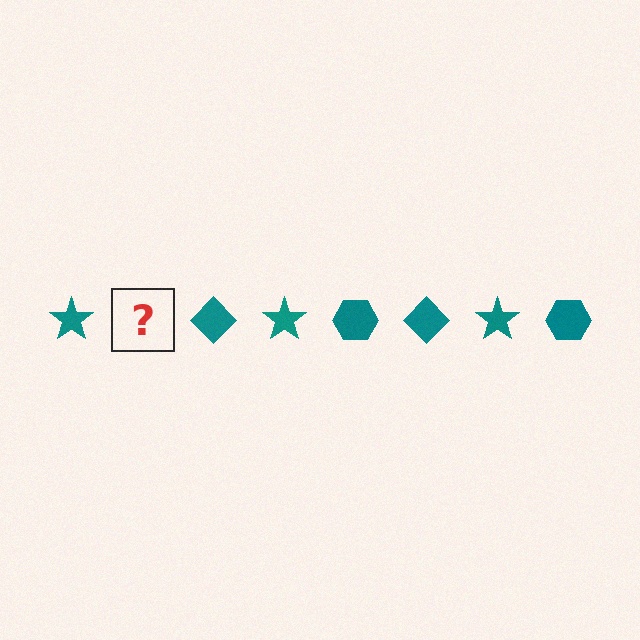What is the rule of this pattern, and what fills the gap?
The rule is that the pattern cycles through star, hexagon, diamond shapes in teal. The gap should be filled with a teal hexagon.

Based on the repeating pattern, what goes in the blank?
The blank should be a teal hexagon.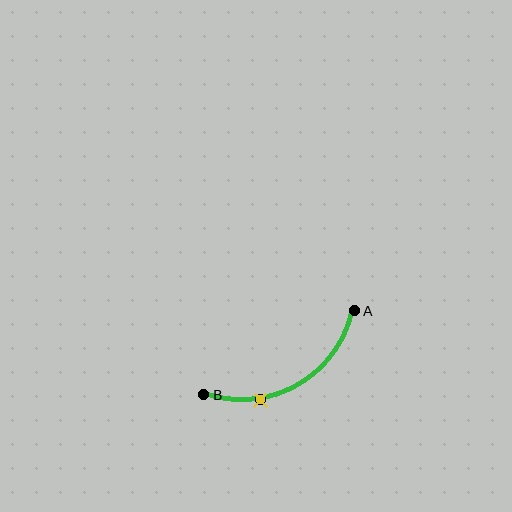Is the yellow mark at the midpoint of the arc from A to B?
No. The yellow mark lies on the arc but is closer to endpoint B. The arc midpoint would be at the point on the curve equidistant along the arc from both A and B.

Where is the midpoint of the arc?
The arc midpoint is the point on the curve farthest from the straight line joining A and B. It sits below that line.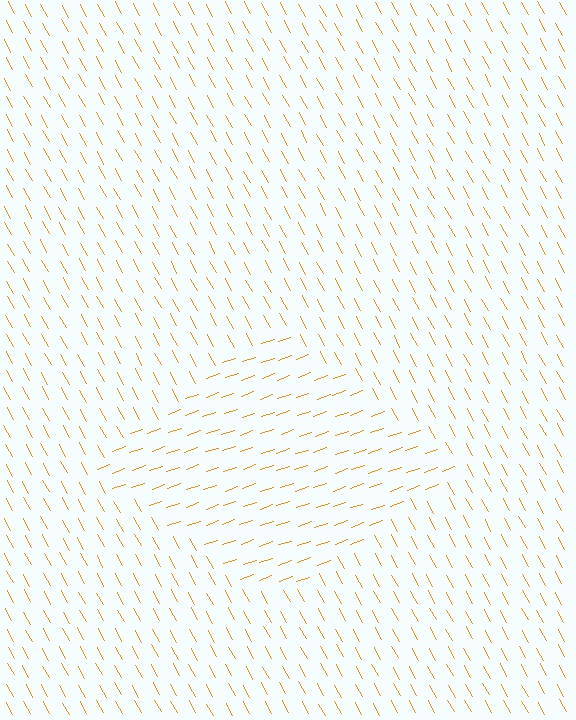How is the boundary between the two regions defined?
The boundary is defined purely by a change in line orientation (approximately 81 degrees difference). All lines are the same color and thickness.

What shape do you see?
I see a diamond.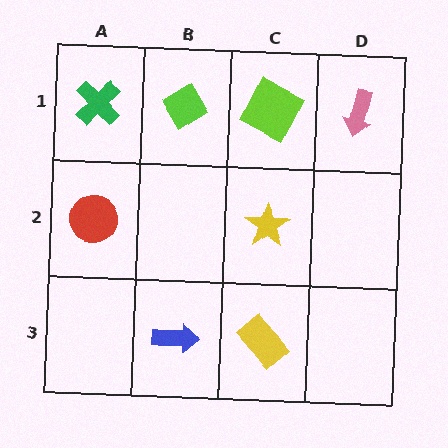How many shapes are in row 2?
2 shapes.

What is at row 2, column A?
A red circle.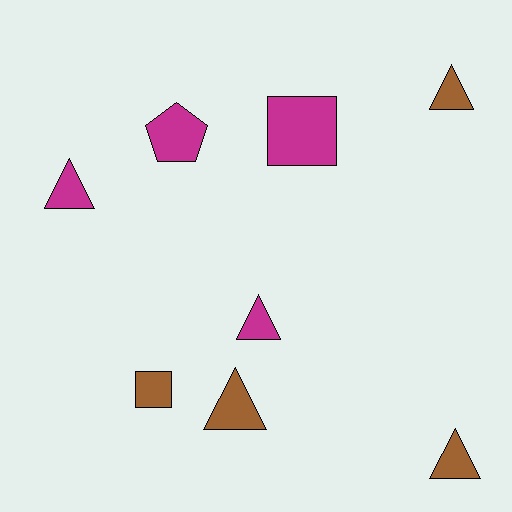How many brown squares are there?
There is 1 brown square.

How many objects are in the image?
There are 8 objects.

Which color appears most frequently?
Magenta, with 4 objects.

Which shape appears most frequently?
Triangle, with 5 objects.